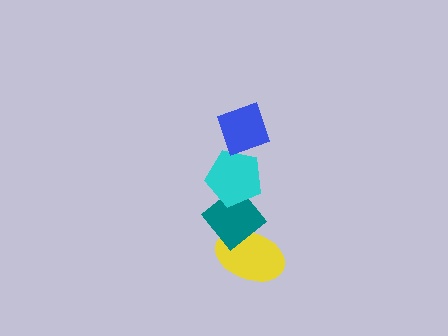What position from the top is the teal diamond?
The teal diamond is 3rd from the top.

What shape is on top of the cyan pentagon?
The blue diamond is on top of the cyan pentagon.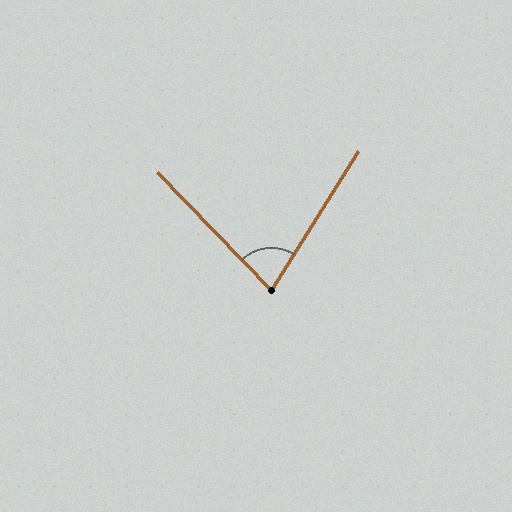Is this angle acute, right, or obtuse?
It is acute.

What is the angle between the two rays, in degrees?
Approximately 76 degrees.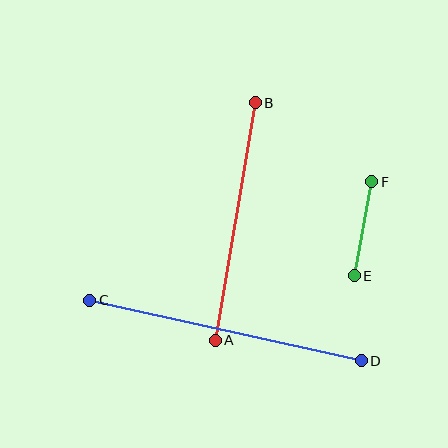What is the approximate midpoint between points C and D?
The midpoint is at approximately (226, 330) pixels.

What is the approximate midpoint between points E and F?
The midpoint is at approximately (363, 229) pixels.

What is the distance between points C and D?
The distance is approximately 278 pixels.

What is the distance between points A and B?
The distance is approximately 241 pixels.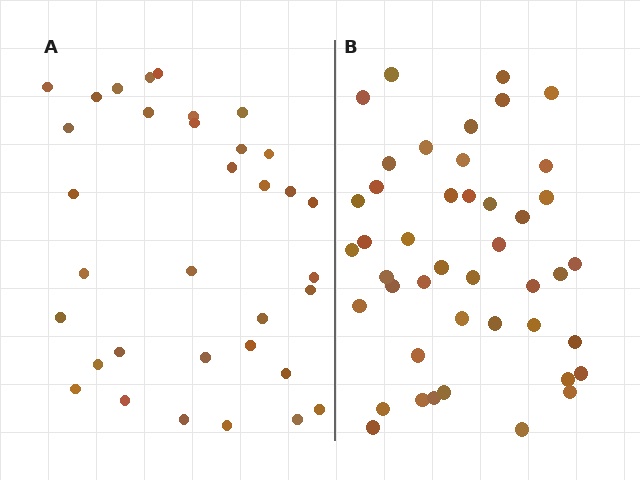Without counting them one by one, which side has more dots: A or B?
Region B (the right region) has more dots.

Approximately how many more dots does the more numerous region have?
Region B has roughly 10 or so more dots than region A.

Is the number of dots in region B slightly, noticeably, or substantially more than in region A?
Region B has noticeably more, but not dramatically so. The ratio is roughly 1.3 to 1.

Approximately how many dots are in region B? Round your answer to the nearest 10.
About 40 dots. (The exact count is 44, which rounds to 40.)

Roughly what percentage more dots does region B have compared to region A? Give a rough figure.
About 30% more.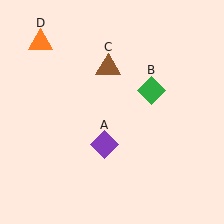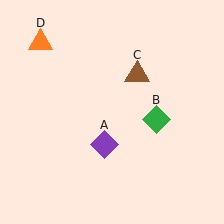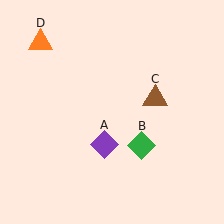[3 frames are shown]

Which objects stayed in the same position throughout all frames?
Purple diamond (object A) and orange triangle (object D) remained stationary.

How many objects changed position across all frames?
2 objects changed position: green diamond (object B), brown triangle (object C).